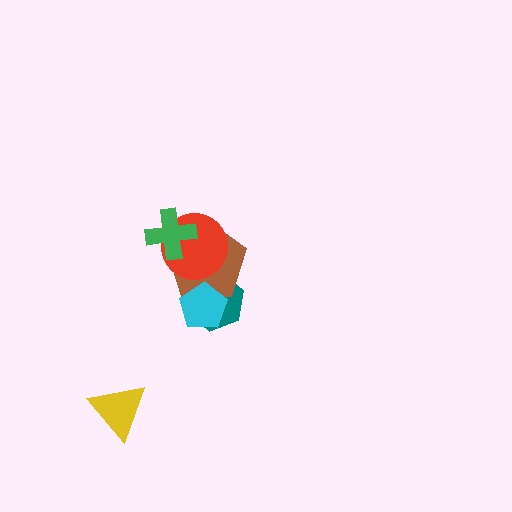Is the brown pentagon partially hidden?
Yes, it is partially covered by another shape.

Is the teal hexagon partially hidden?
Yes, it is partially covered by another shape.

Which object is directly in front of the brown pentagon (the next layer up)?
The red circle is directly in front of the brown pentagon.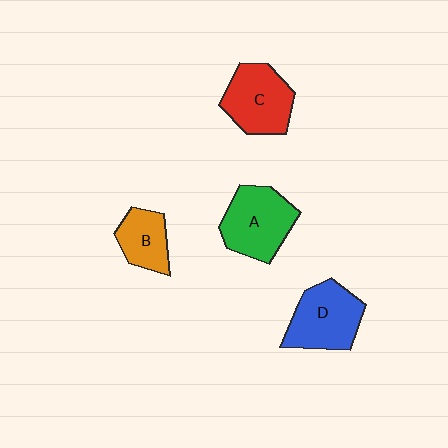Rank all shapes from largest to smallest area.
From largest to smallest: A (green), D (blue), C (red), B (orange).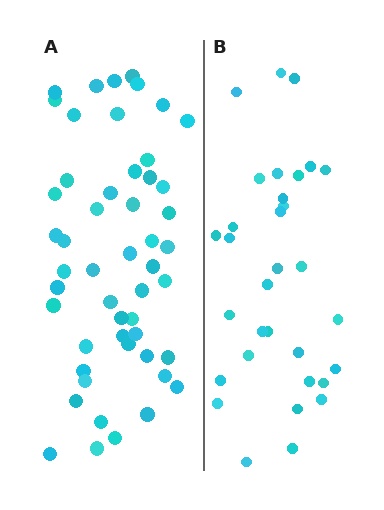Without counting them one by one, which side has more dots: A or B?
Region A (the left region) has more dots.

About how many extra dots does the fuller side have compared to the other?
Region A has approximately 20 more dots than region B.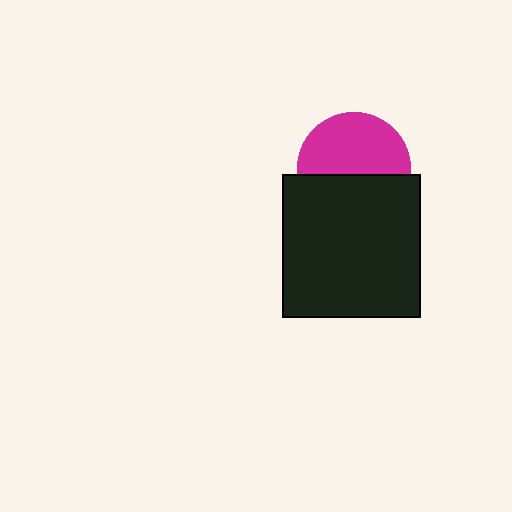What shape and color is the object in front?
The object in front is a black rectangle.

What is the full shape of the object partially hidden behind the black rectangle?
The partially hidden object is a magenta circle.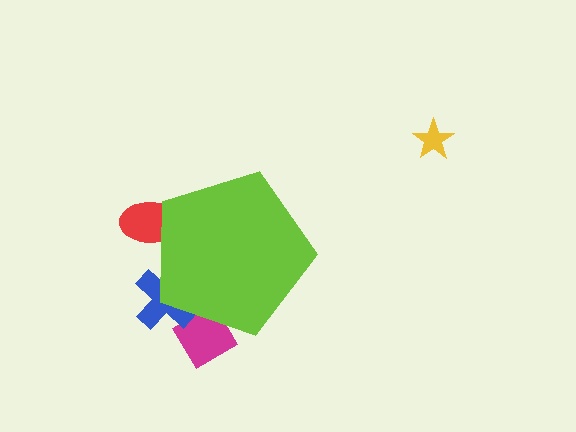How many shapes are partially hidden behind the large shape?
3 shapes are partially hidden.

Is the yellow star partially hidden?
No, the yellow star is fully visible.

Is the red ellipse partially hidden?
Yes, the red ellipse is partially hidden behind the lime pentagon.